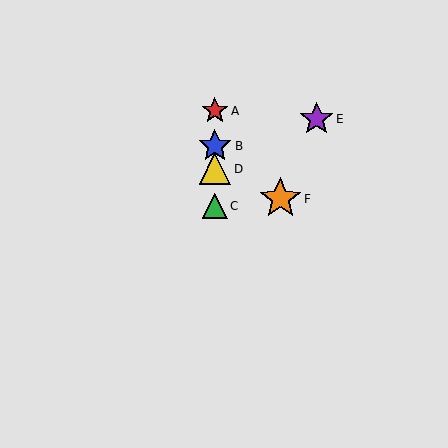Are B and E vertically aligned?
No, B is at x≈215 and E is at x≈317.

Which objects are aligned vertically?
Objects A, B, C, D are aligned vertically.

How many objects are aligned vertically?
4 objects (A, B, C, D) are aligned vertically.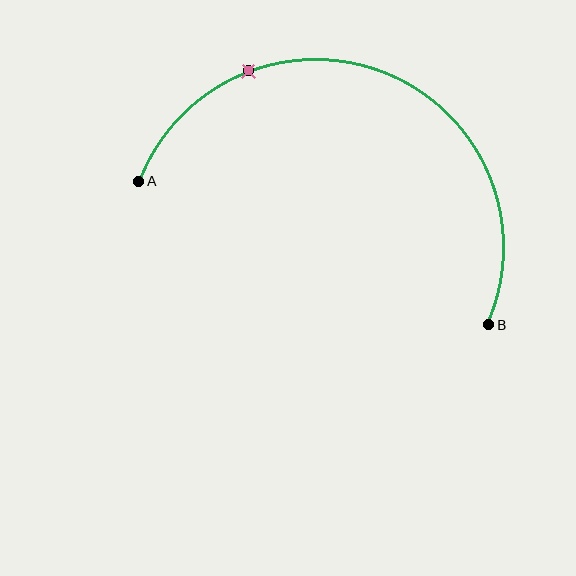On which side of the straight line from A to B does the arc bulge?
The arc bulges above the straight line connecting A and B.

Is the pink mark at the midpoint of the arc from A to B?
No. The pink mark lies on the arc but is closer to endpoint A. The arc midpoint would be at the point on the curve equidistant along the arc from both A and B.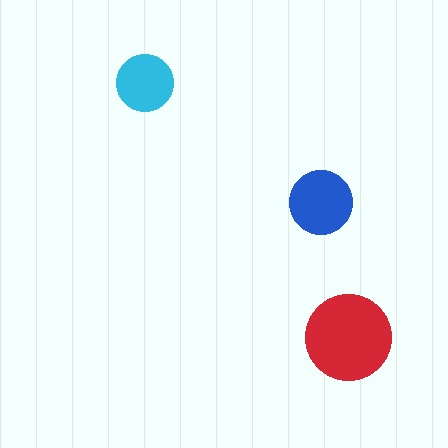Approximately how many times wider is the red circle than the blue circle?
About 1.5 times wider.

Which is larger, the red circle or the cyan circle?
The red one.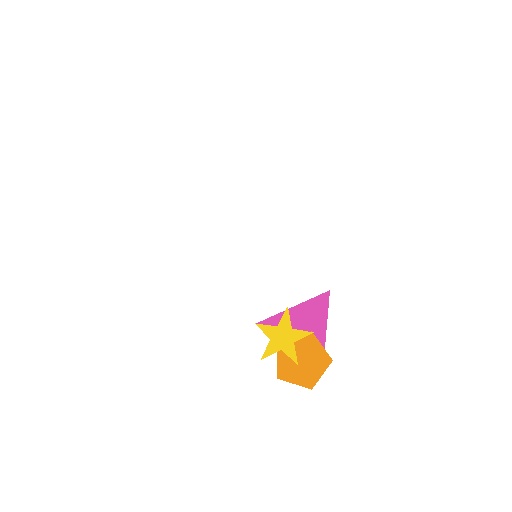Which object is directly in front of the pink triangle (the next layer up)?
The orange pentagon is directly in front of the pink triangle.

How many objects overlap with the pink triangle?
2 objects overlap with the pink triangle.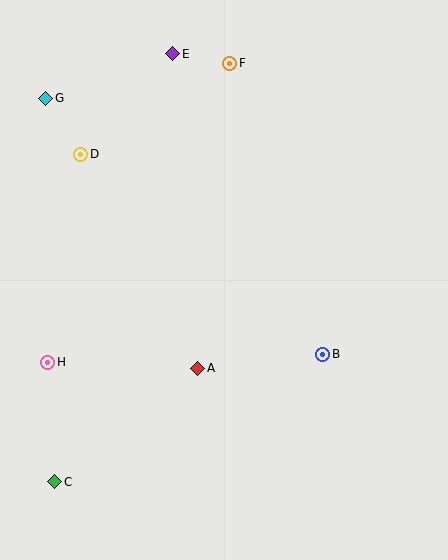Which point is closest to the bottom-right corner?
Point B is closest to the bottom-right corner.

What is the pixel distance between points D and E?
The distance between D and E is 136 pixels.